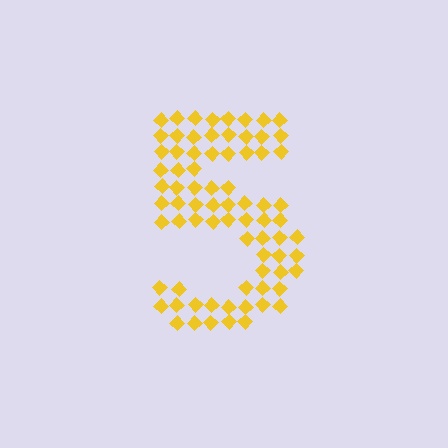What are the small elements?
The small elements are diamonds.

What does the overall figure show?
The overall figure shows the digit 5.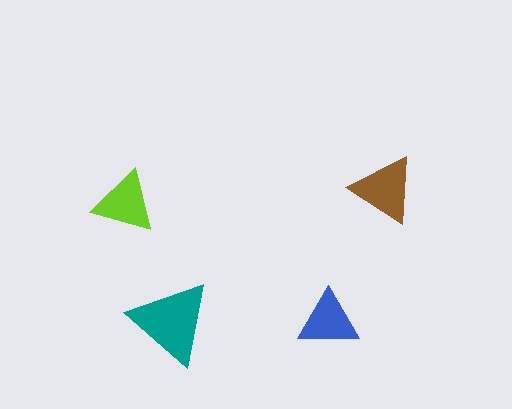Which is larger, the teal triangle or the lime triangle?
The teal one.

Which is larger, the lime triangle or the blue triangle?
The lime one.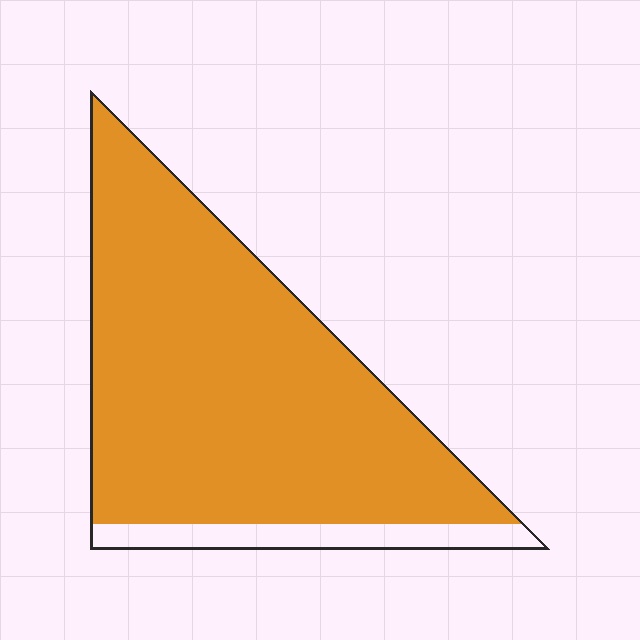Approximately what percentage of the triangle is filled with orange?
Approximately 90%.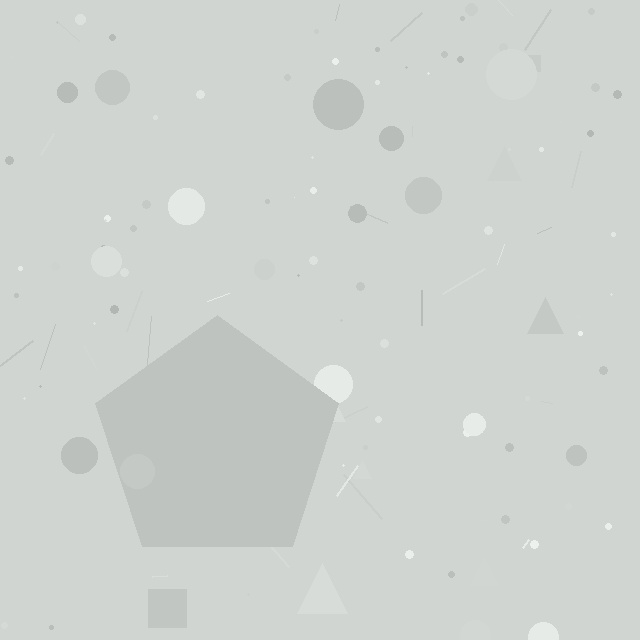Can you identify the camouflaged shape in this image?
The camouflaged shape is a pentagon.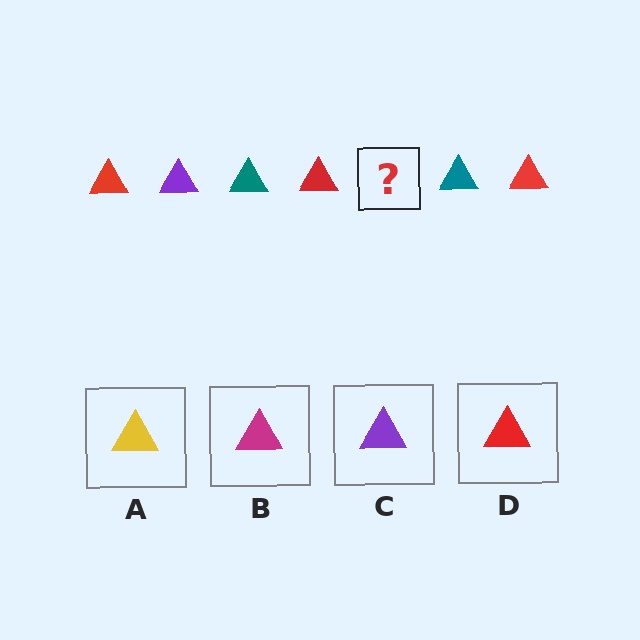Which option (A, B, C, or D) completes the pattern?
C.